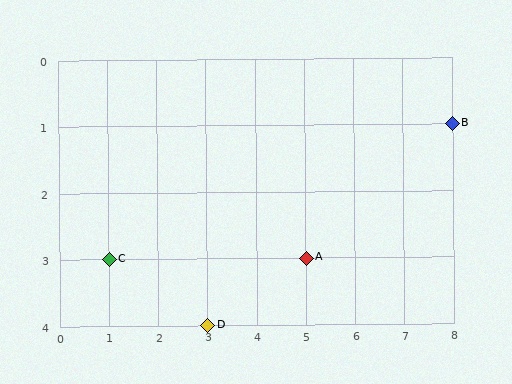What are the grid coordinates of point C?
Point C is at grid coordinates (1, 3).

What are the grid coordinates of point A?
Point A is at grid coordinates (5, 3).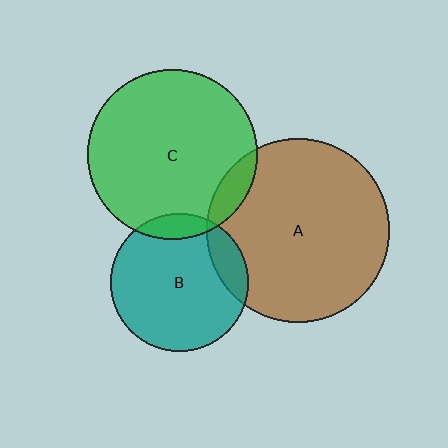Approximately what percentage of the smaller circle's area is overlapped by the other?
Approximately 15%.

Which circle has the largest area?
Circle A (brown).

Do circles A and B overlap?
Yes.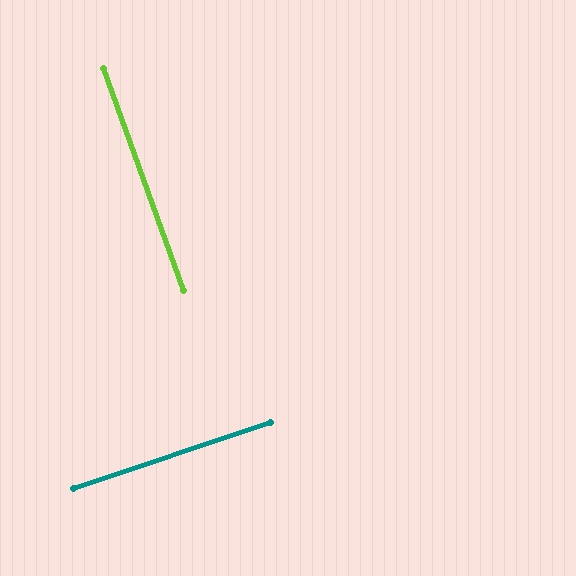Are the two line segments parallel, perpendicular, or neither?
Perpendicular — they meet at approximately 88°.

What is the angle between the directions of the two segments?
Approximately 88 degrees.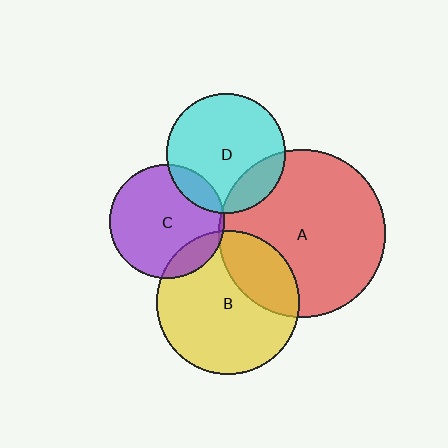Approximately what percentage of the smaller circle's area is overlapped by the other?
Approximately 25%.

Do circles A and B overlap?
Yes.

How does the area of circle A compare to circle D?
Approximately 2.0 times.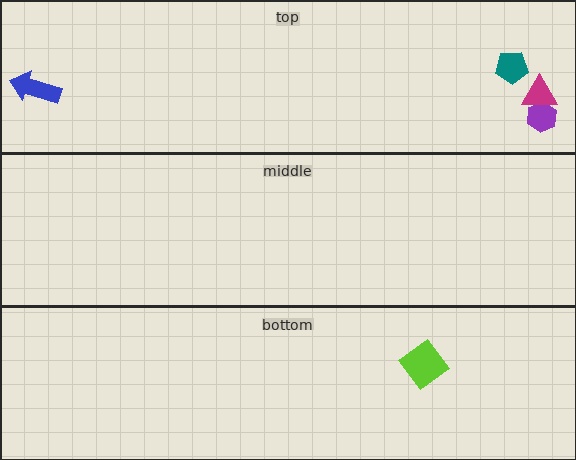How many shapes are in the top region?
4.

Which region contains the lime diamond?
The bottom region.